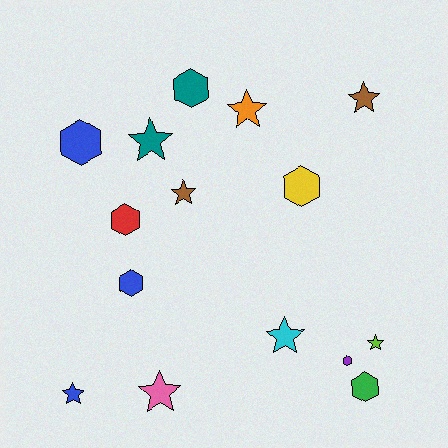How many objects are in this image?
There are 15 objects.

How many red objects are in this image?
There is 1 red object.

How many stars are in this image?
There are 8 stars.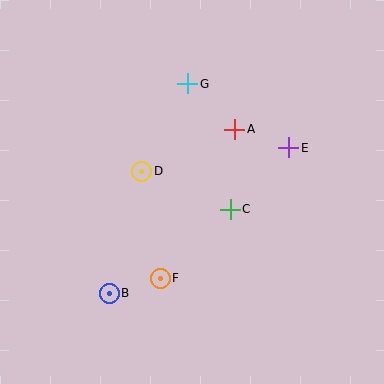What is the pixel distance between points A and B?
The distance between A and B is 206 pixels.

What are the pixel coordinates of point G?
Point G is at (188, 84).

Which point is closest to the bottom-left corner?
Point B is closest to the bottom-left corner.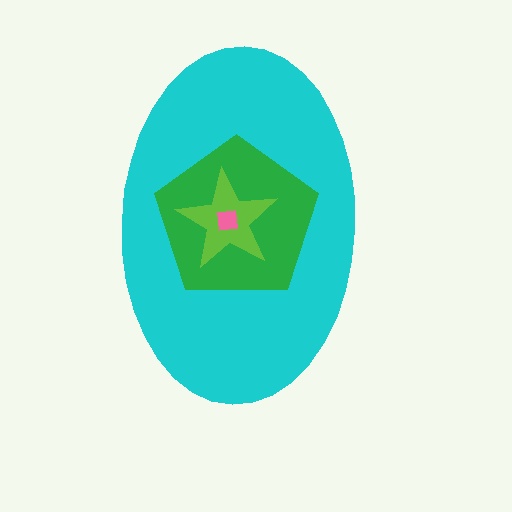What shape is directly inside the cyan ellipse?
The green pentagon.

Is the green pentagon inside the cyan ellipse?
Yes.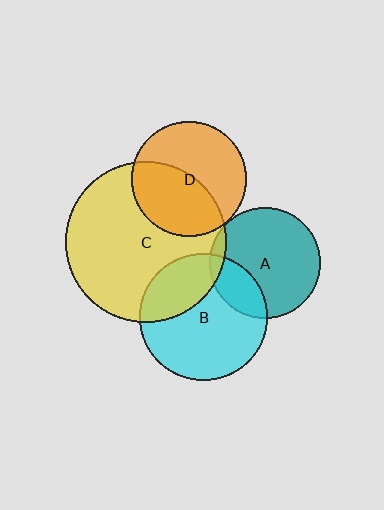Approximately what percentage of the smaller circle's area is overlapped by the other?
Approximately 25%.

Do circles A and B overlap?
Yes.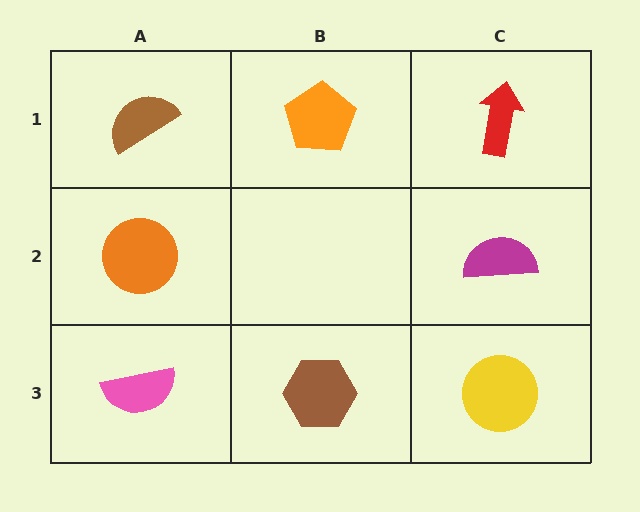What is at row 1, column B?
An orange pentagon.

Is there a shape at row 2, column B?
No, that cell is empty.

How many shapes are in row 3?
3 shapes.